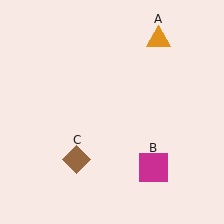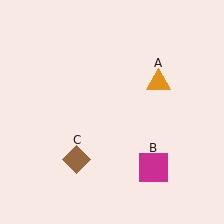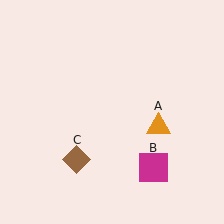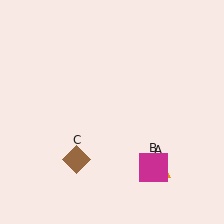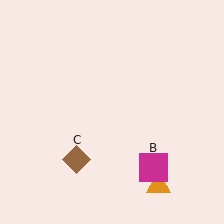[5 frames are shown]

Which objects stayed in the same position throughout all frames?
Magenta square (object B) and brown diamond (object C) remained stationary.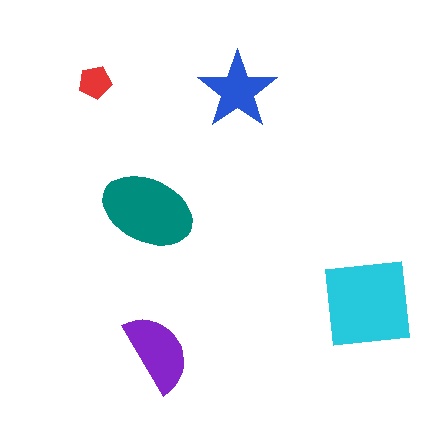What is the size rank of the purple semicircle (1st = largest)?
3rd.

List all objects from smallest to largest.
The red pentagon, the blue star, the purple semicircle, the teal ellipse, the cyan square.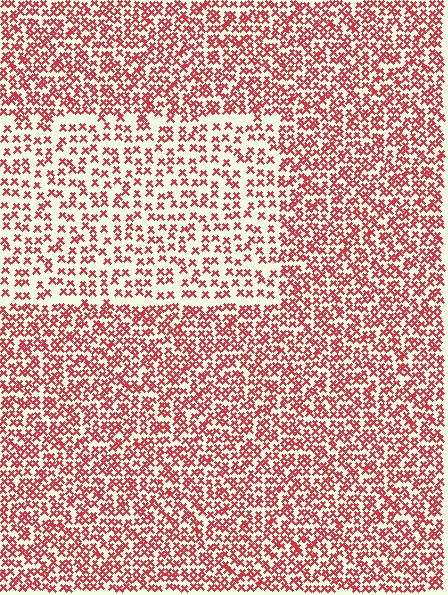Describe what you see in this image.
The image contains small red elements arranged at two different densities. A rectangle-shaped region is visible where the elements are less densely packed than the surrounding area.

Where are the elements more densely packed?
The elements are more densely packed outside the rectangle boundary.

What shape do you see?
I see a rectangle.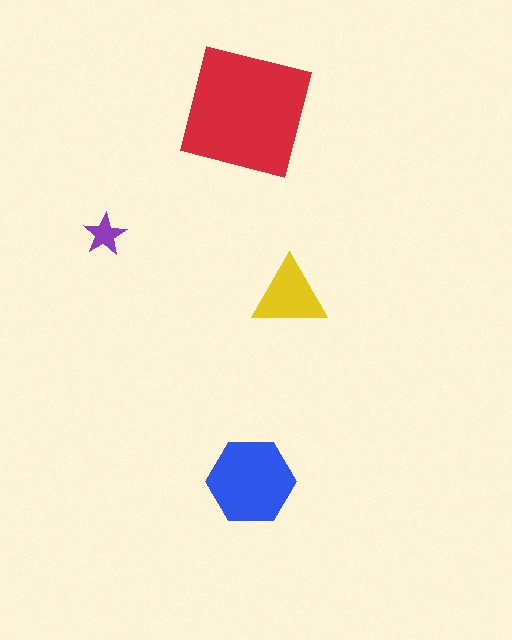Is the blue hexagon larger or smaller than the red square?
Smaller.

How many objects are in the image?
There are 4 objects in the image.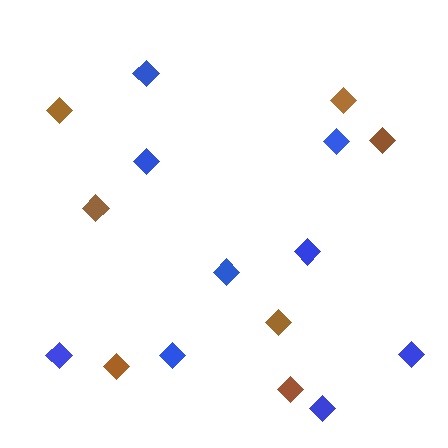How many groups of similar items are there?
There are 2 groups: one group of brown diamonds (7) and one group of blue diamonds (9).